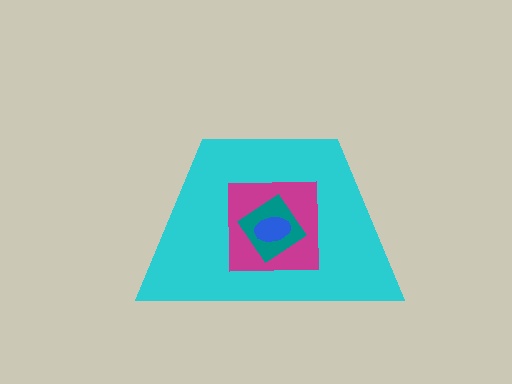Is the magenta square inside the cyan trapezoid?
Yes.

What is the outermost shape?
The cyan trapezoid.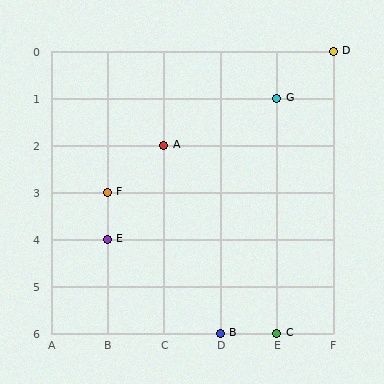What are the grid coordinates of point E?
Point E is at grid coordinates (B, 4).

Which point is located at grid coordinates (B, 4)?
Point E is at (B, 4).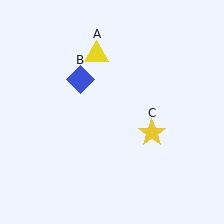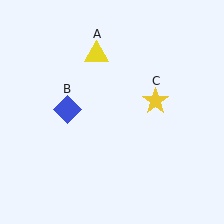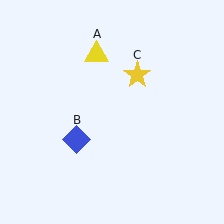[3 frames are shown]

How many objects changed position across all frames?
2 objects changed position: blue diamond (object B), yellow star (object C).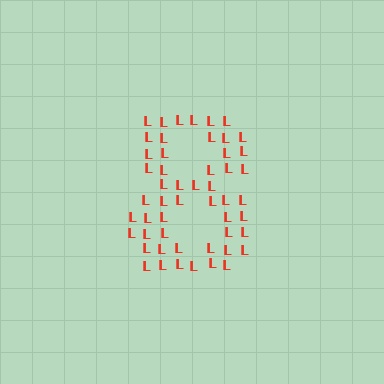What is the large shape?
The large shape is the digit 8.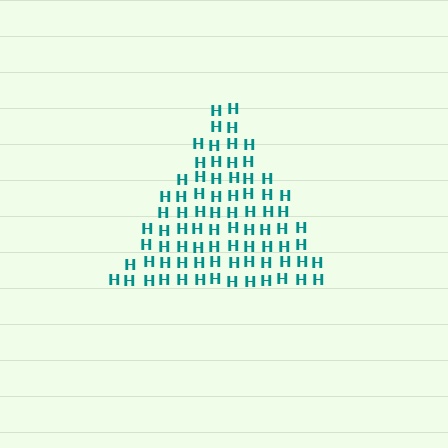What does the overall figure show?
The overall figure shows a triangle.